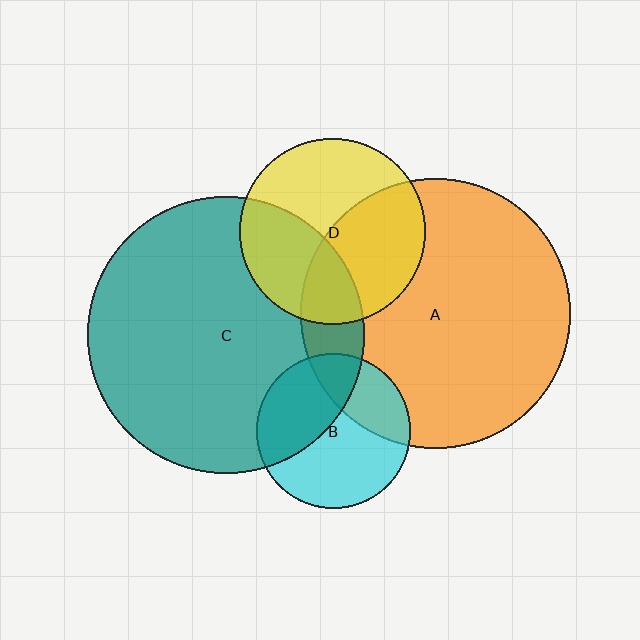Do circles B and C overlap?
Yes.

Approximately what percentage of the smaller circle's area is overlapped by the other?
Approximately 40%.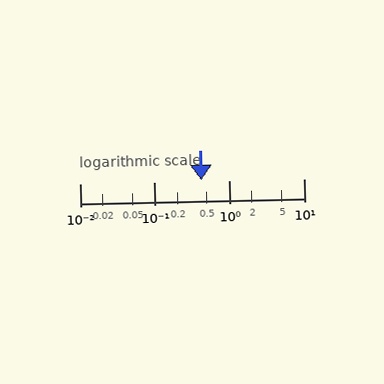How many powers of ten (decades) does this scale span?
The scale spans 3 decades, from 0.01 to 10.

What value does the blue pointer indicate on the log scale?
The pointer indicates approximately 0.43.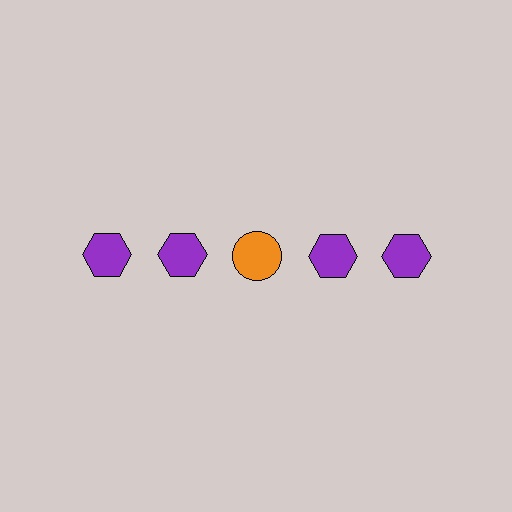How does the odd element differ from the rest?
It differs in both color (orange instead of purple) and shape (circle instead of hexagon).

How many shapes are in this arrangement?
There are 5 shapes arranged in a grid pattern.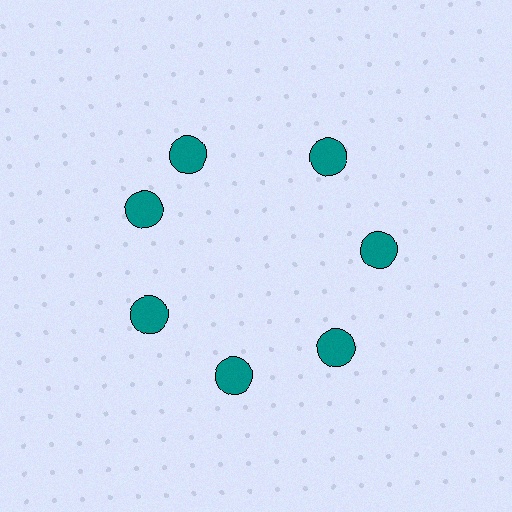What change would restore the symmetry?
The symmetry would be restored by rotating it back into even spacing with its neighbors so that all 7 circles sit at equal angles and equal distance from the center.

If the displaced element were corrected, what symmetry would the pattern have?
It would have 7-fold rotational symmetry — the pattern would map onto itself every 51 degrees.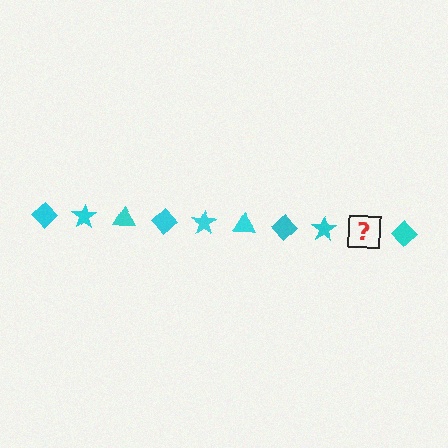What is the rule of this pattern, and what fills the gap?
The rule is that the pattern cycles through diamond, star, triangle shapes in cyan. The gap should be filled with a cyan triangle.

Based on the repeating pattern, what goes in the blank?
The blank should be a cyan triangle.